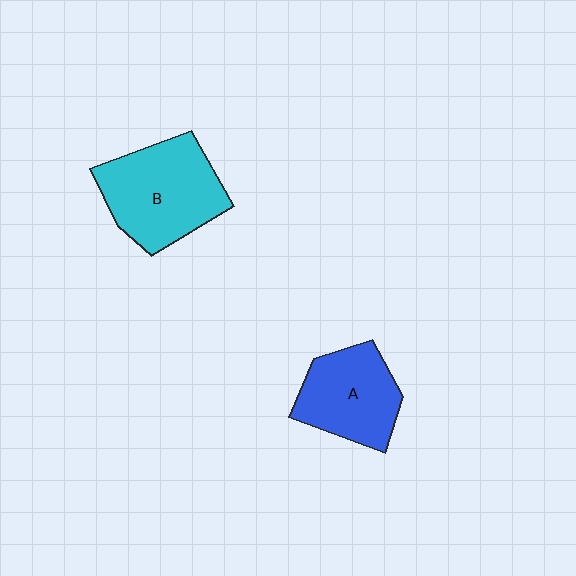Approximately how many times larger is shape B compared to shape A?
Approximately 1.3 times.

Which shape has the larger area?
Shape B (cyan).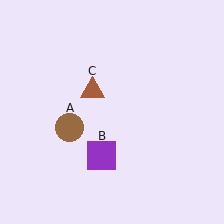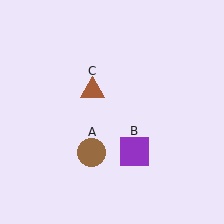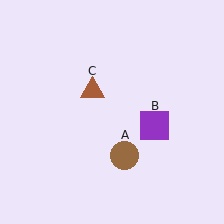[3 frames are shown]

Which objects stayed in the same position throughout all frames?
Brown triangle (object C) remained stationary.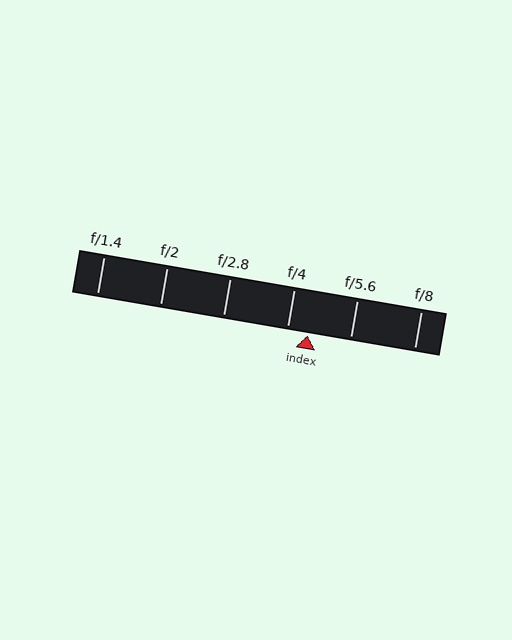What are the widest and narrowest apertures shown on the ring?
The widest aperture shown is f/1.4 and the narrowest is f/8.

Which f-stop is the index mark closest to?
The index mark is closest to f/4.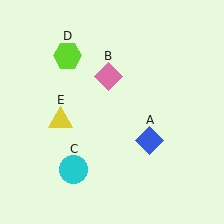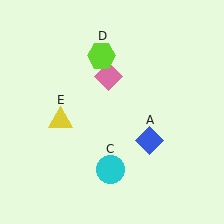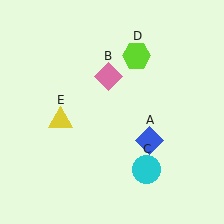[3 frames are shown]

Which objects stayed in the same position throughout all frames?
Blue diamond (object A) and pink diamond (object B) and yellow triangle (object E) remained stationary.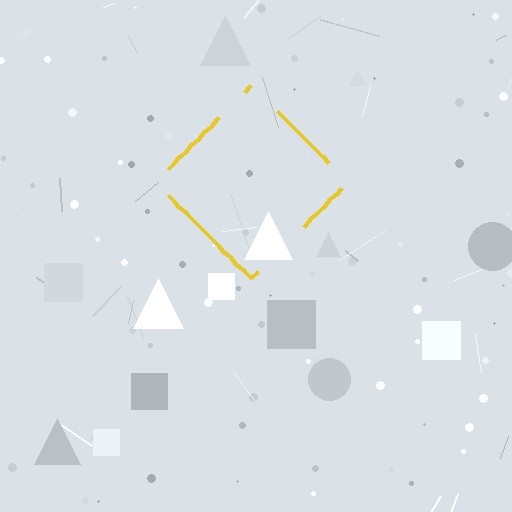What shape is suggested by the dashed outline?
The dashed outline suggests a diamond.